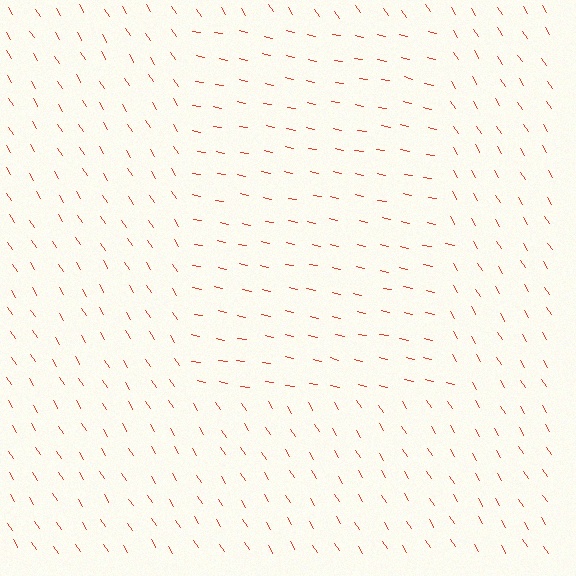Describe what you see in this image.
The image is filled with small red line segments. A rectangle region in the image has lines oriented differently from the surrounding lines, creating a visible texture boundary.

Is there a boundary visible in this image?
Yes, there is a texture boundary formed by a change in line orientation.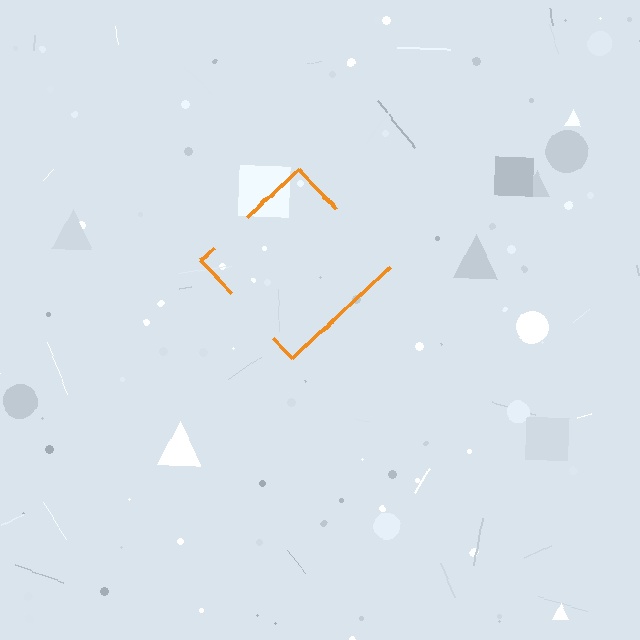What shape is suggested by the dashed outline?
The dashed outline suggests a diamond.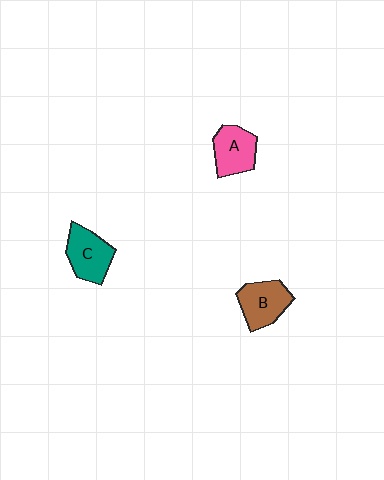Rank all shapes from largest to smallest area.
From largest to smallest: C (teal), B (brown), A (pink).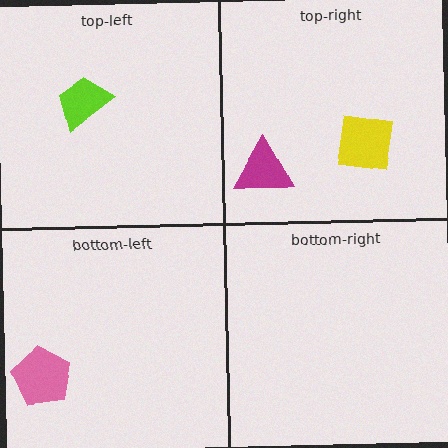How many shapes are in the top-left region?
1.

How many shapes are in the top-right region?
2.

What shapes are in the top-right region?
The magenta triangle, the yellow square.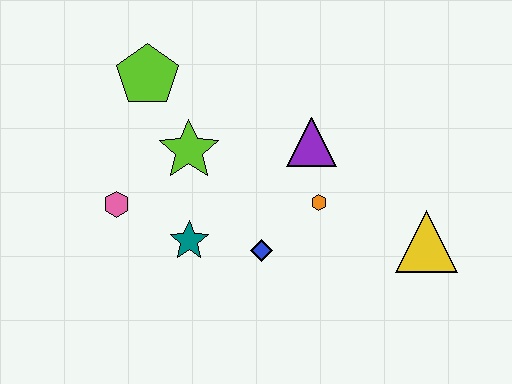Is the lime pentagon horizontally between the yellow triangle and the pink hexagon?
Yes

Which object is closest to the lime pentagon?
The lime star is closest to the lime pentagon.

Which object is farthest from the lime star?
The yellow triangle is farthest from the lime star.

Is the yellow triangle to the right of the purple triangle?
Yes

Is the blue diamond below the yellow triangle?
Yes